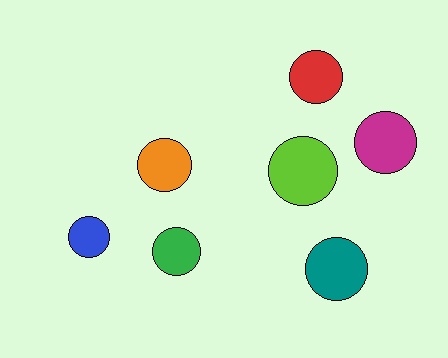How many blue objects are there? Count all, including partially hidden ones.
There is 1 blue object.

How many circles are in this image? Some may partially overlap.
There are 7 circles.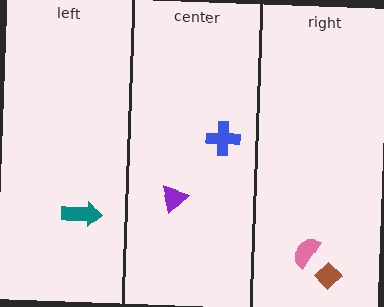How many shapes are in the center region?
2.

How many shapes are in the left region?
1.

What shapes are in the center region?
The blue cross, the purple triangle.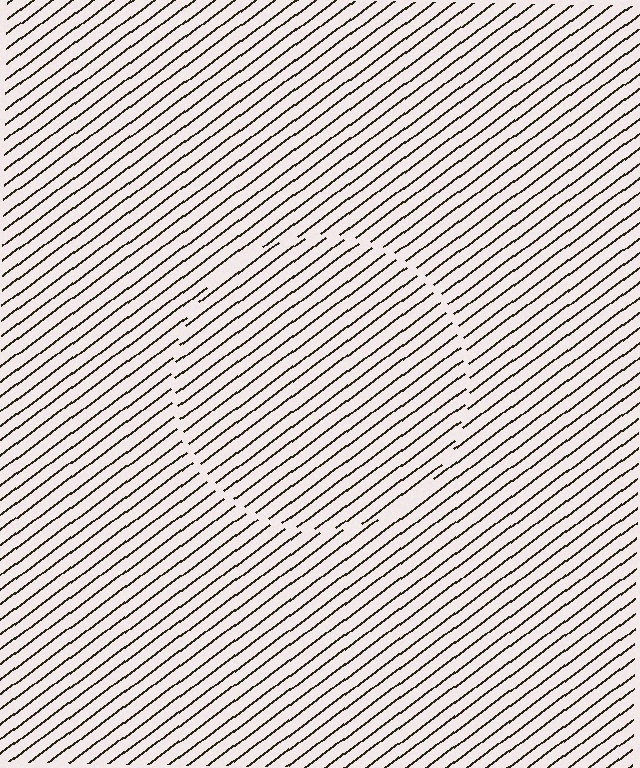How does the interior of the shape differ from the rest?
The interior of the shape contains the same grating, shifted by half a period — the contour is defined by the phase discontinuity where line-ends from the inner and outer gratings abut.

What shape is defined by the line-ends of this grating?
An illusory circle. The interior of the shape contains the same grating, shifted by half a period — the contour is defined by the phase discontinuity where line-ends from the inner and outer gratings abut.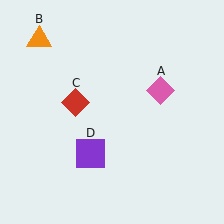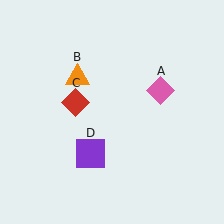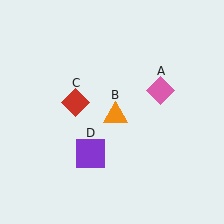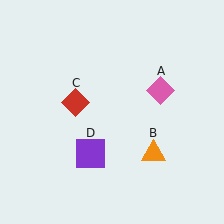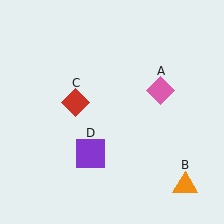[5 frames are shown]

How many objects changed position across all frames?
1 object changed position: orange triangle (object B).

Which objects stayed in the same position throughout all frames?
Pink diamond (object A) and red diamond (object C) and purple square (object D) remained stationary.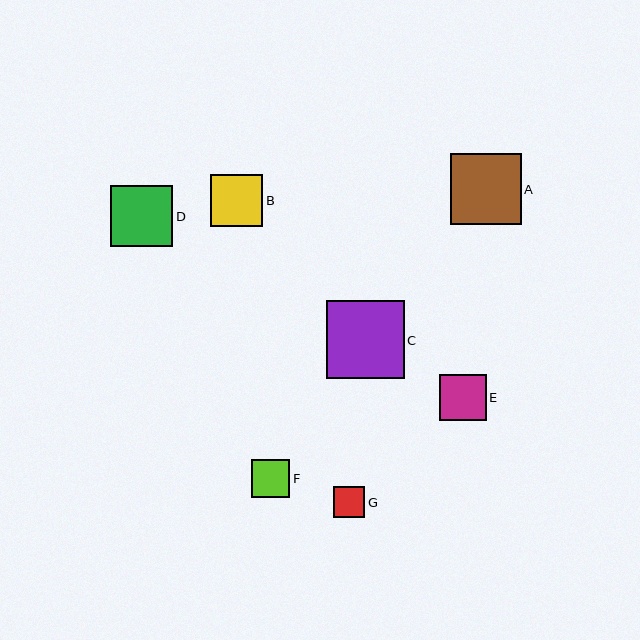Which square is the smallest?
Square G is the smallest with a size of approximately 31 pixels.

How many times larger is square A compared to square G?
Square A is approximately 2.3 times the size of square G.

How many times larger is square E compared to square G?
Square E is approximately 1.5 times the size of square G.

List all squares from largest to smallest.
From largest to smallest: C, A, D, B, E, F, G.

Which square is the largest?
Square C is the largest with a size of approximately 78 pixels.